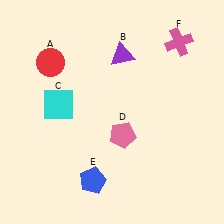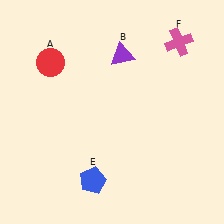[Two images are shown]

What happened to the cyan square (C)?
The cyan square (C) was removed in Image 2. It was in the top-left area of Image 1.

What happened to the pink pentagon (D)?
The pink pentagon (D) was removed in Image 2. It was in the bottom-right area of Image 1.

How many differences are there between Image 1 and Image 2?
There are 2 differences between the two images.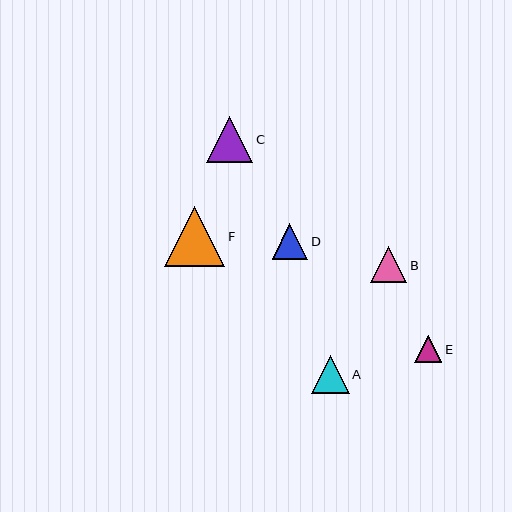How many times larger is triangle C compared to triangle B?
Triangle C is approximately 1.3 times the size of triangle B.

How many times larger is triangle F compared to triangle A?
Triangle F is approximately 1.6 times the size of triangle A.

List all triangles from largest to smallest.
From largest to smallest: F, C, A, B, D, E.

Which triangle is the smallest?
Triangle E is the smallest with a size of approximately 27 pixels.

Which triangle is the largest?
Triangle F is the largest with a size of approximately 61 pixels.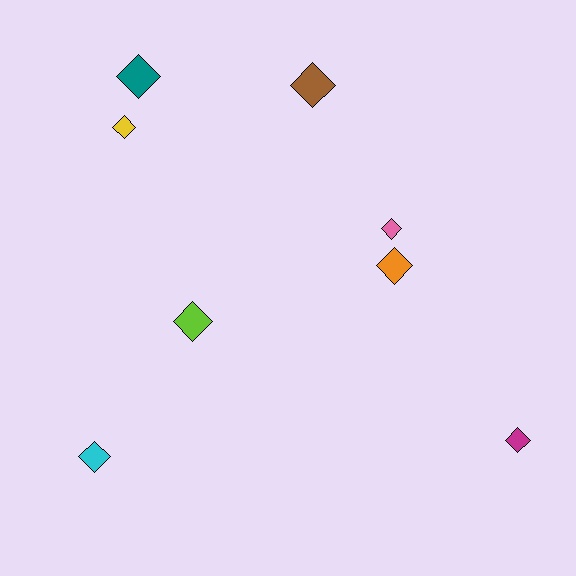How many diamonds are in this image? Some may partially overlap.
There are 8 diamonds.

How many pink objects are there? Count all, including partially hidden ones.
There is 1 pink object.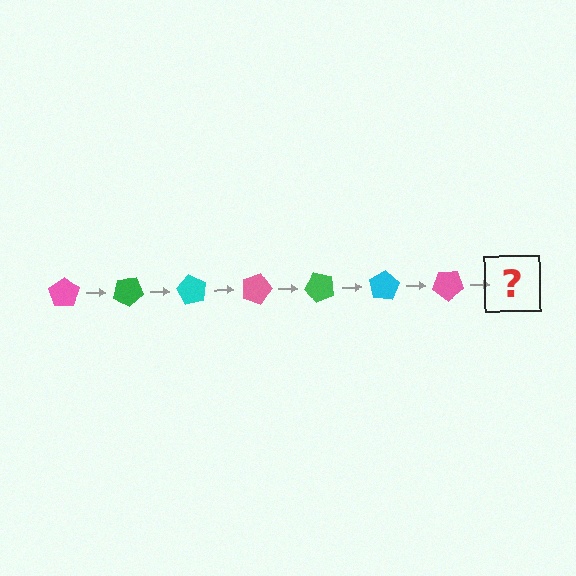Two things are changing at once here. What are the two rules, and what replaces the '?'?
The two rules are that it rotates 30 degrees each step and the color cycles through pink, green, and cyan. The '?' should be a green pentagon, rotated 210 degrees from the start.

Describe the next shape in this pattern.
It should be a green pentagon, rotated 210 degrees from the start.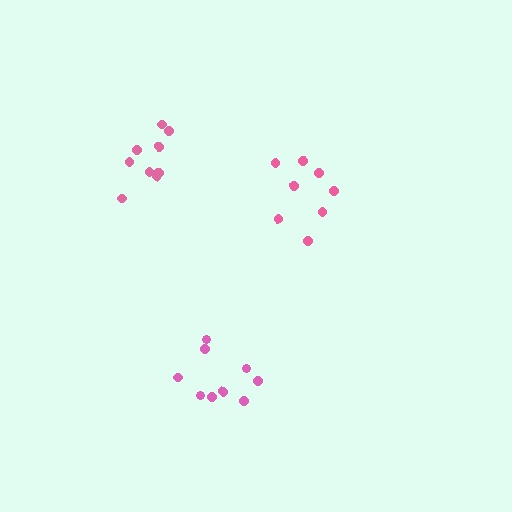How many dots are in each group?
Group 1: 9 dots, Group 2: 8 dots, Group 3: 9 dots (26 total).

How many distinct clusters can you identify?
There are 3 distinct clusters.